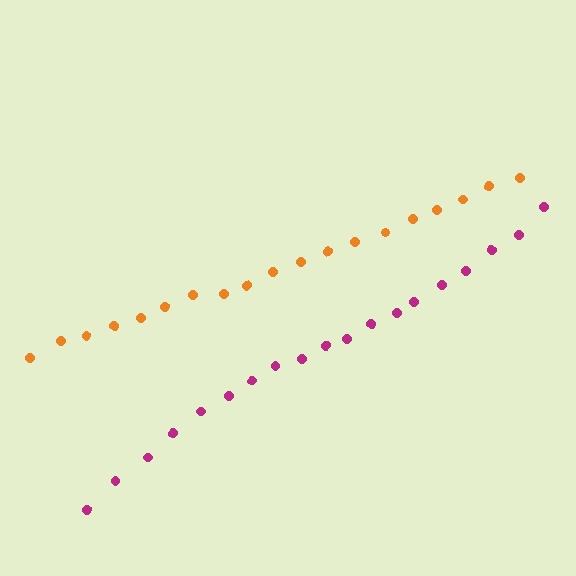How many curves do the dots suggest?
There are 2 distinct paths.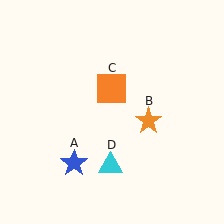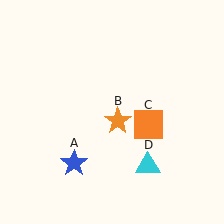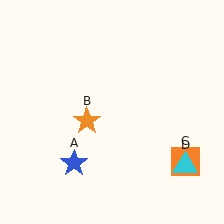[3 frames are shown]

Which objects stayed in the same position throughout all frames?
Blue star (object A) remained stationary.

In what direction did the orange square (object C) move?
The orange square (object C) moved down and to the right.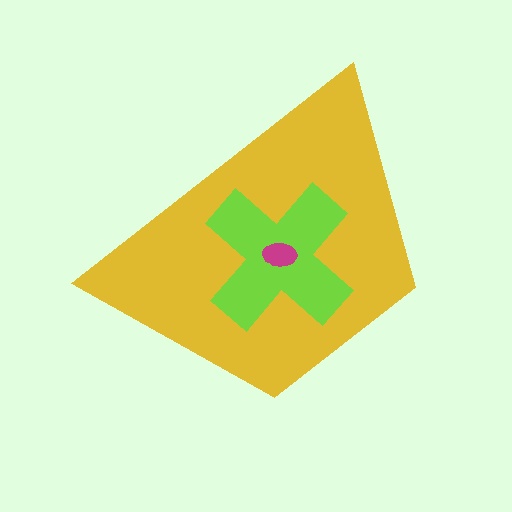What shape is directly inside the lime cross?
The magenta ellipse.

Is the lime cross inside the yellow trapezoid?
Yes.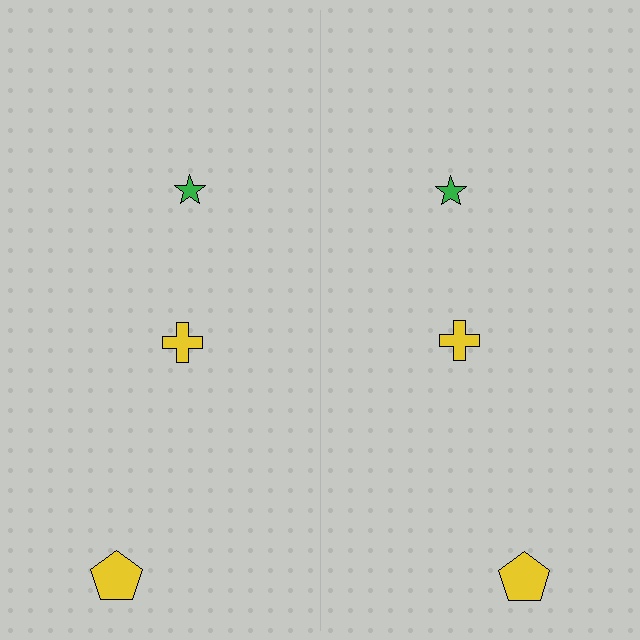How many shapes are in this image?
There are 6 shapes in this image.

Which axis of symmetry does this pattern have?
The pattern has a vertical axis of symmetry running through the center of the image.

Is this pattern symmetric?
Yes, this pattern has bilateral (reflection) symmetry.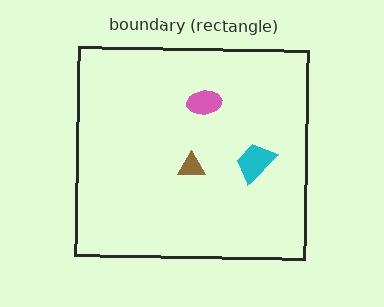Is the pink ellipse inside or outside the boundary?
Inside.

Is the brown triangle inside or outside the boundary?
Inside.